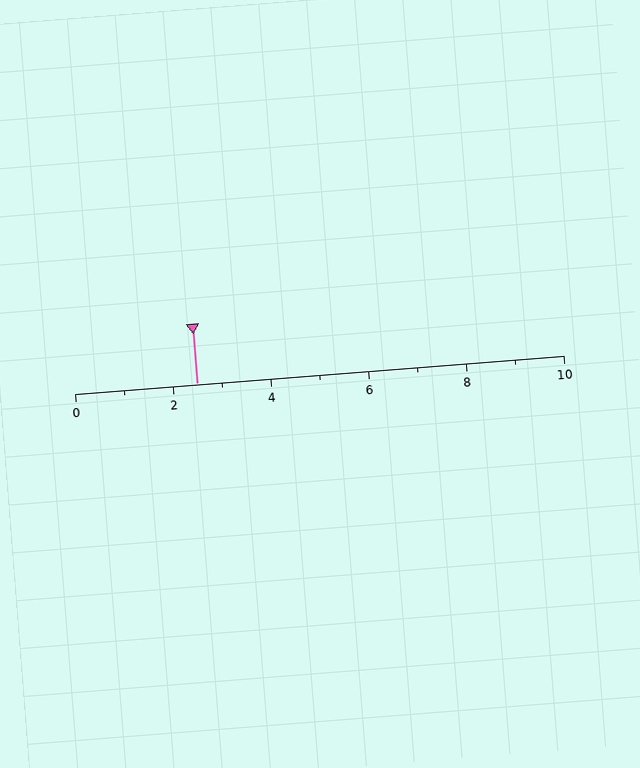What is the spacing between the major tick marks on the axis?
The major ticks are spaced 2 apart.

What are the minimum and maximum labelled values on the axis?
The axis runs from 0 to 10.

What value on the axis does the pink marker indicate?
The marker indicates approximately 2.5.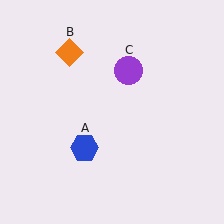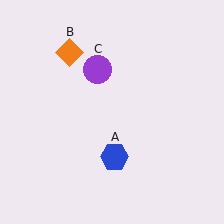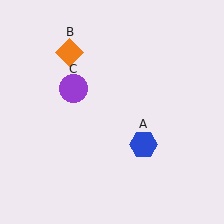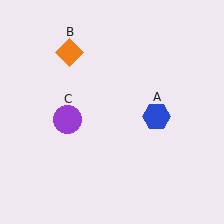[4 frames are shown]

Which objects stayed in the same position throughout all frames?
Orange diamond (object B) remained stationary.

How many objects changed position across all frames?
2 objects changed position: blue hexagon (object A), purple circle (object C).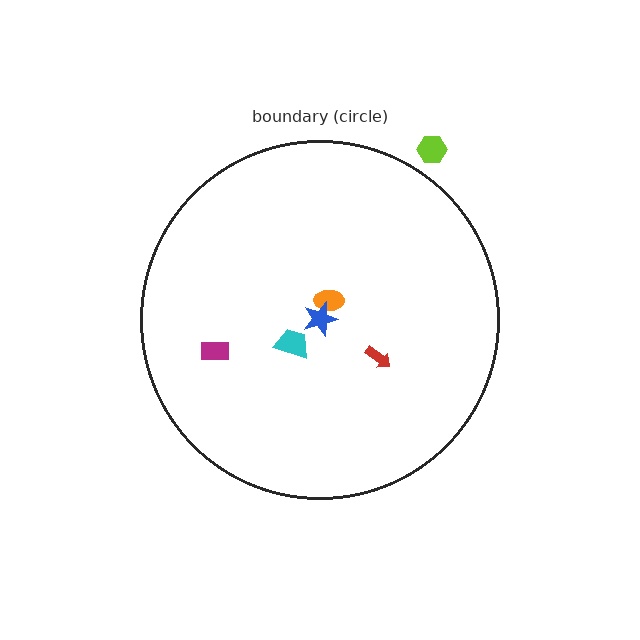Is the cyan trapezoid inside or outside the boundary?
Inside.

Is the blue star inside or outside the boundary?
Inside.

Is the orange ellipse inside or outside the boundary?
Inside.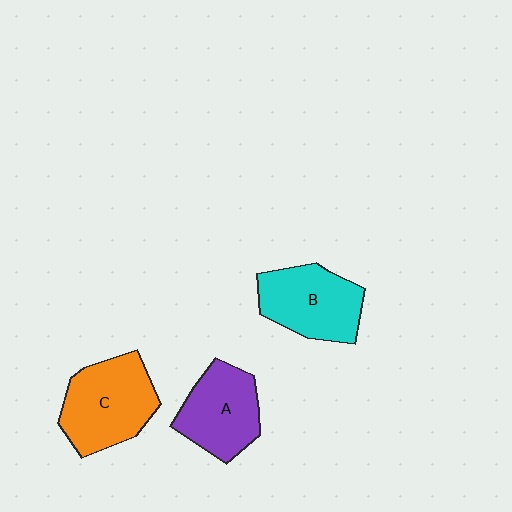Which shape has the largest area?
Shape C (orange).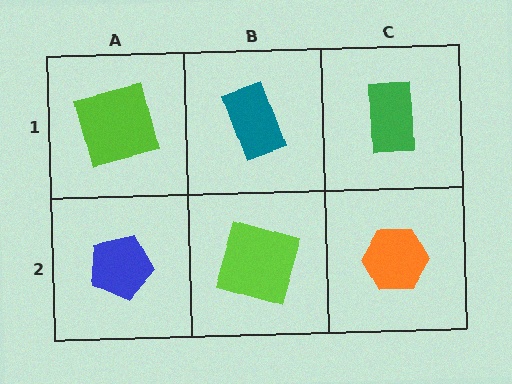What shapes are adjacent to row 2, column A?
A lime square (row 1, column A), a lime square (row 2, column B).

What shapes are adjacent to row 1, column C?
An orange hexagon (row 2, column C), a teal rectangle (row 1, column B).